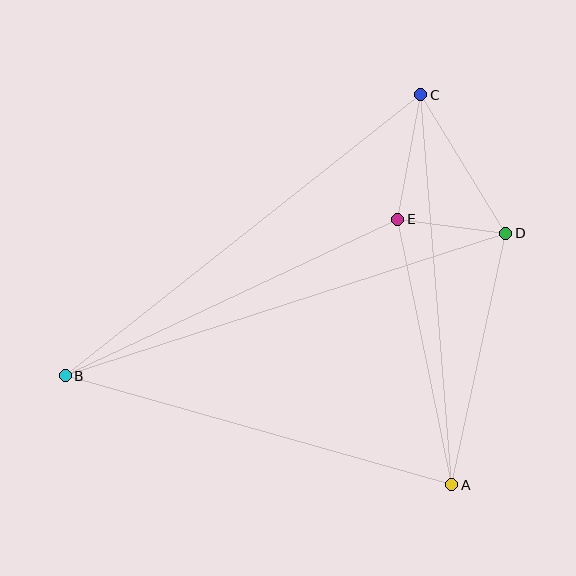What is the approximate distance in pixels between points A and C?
The distance between A and C is approximately 391 pixels.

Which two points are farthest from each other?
Points B and D are farthest from each other.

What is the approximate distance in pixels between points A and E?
The distance between A and E is approximately 271 pixels.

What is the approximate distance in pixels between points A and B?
The distance between A and B is approximately 402 pixels.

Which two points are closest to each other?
Points D and E are closest to each other.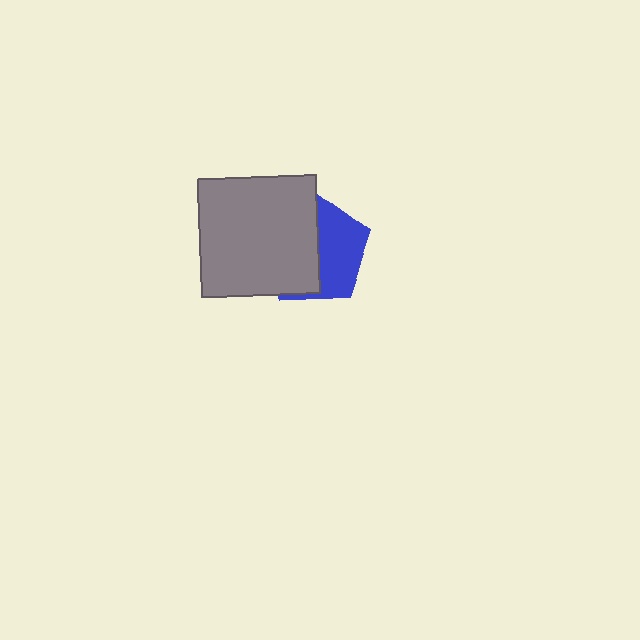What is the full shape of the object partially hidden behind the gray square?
The partially hidden object is a blue pentagon.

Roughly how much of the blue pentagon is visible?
About half of it is visible (roughly 46%).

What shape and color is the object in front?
The object in front is a gray square.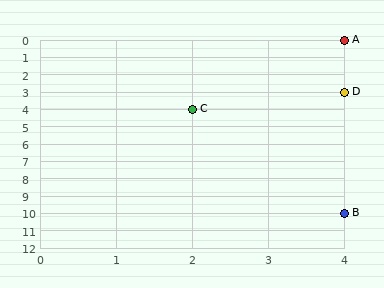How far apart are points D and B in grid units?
Points D and B are 7 rows apart.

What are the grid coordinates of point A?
Point A is at grid coordinates (4, 0).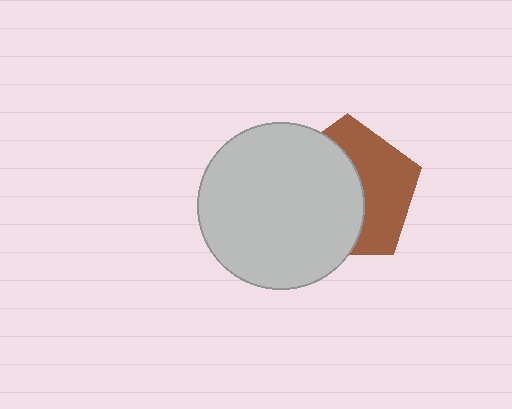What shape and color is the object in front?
The object in front is a light gray circle.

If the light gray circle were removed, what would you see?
You would see the complete brown pentagon.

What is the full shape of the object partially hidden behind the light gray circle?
The partially hidden object is a brown pentagon.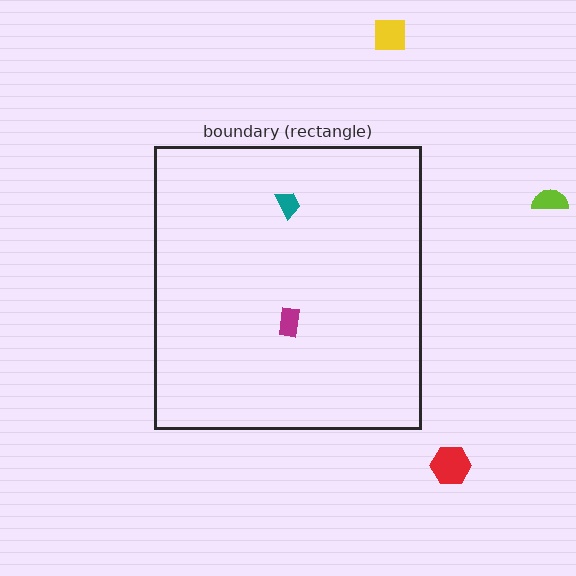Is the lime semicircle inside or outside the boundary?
Outside.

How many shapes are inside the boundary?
2 inside, 3 outside.